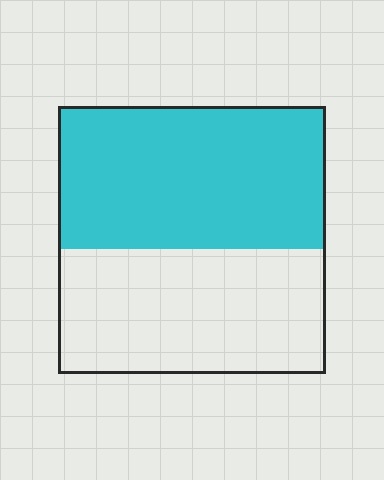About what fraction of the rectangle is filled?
About one half (1/2).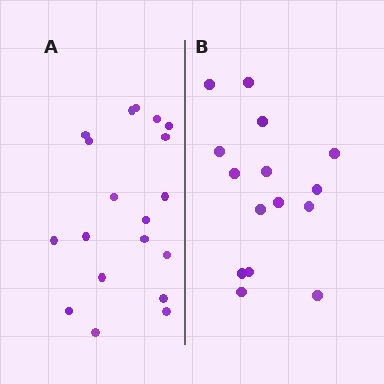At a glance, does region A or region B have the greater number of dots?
Region A (the left region) has more dots.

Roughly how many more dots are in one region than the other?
Region A has about 4 more dots than region B.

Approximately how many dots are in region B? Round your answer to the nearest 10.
About 20 dots. (The exact count is 15, which rounds to 20.)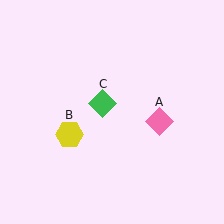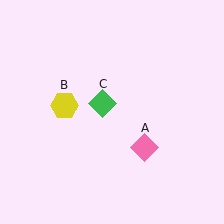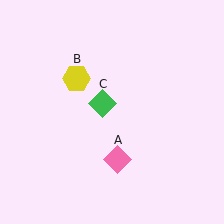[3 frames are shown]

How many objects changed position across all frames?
2 objects changed position: pink diamond (object A), yellow hexagon (object B).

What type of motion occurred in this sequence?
The pink diamond (object A), yellow hexagon (object B) rotated clockwise around the center of the scene.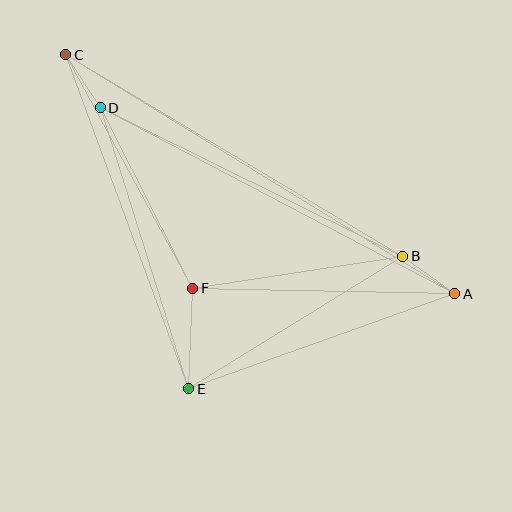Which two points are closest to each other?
Points C and D are closest to each other.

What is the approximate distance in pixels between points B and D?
The distance between B and D is approximately 337 pixels.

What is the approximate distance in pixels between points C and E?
The distance between C and E is approximately 356 pixels.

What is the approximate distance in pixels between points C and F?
The distance between C and F is approximately 266 pixels.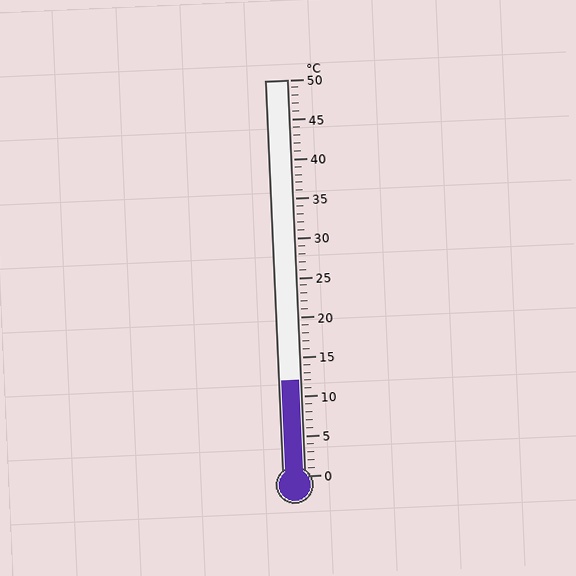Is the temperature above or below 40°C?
The temperature is below 40°C.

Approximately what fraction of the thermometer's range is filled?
The thermometer is filled to approximately 25% of its range.